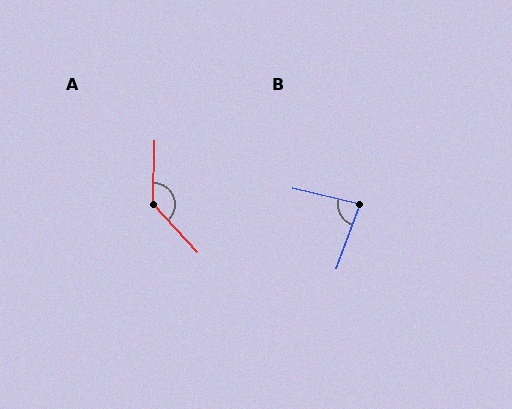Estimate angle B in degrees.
Approximately 84 degrees.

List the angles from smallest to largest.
B (84°), A (136°).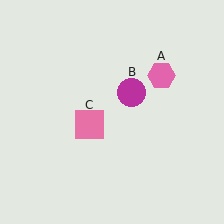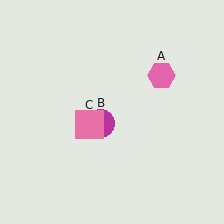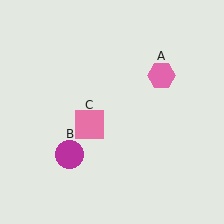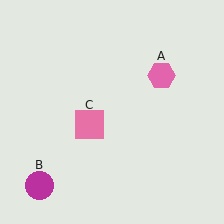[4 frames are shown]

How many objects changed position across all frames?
1 object changed position: magenta circle (object B).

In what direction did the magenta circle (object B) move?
The magenta circle (object B) moved down and to the left.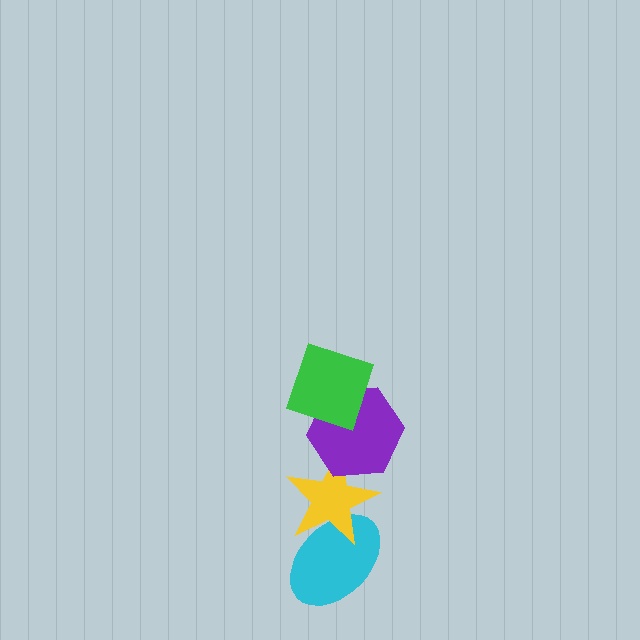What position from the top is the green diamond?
The green diamond is 1st from the top.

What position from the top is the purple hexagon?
The purple hexagon is 2nd from the top.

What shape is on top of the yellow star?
The purple hexagon is on top of the yellow star.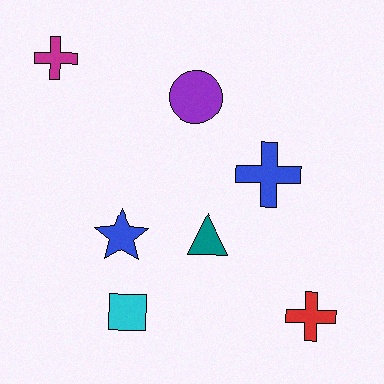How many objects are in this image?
There are 7 objects.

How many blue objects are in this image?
There are 2 blue objects.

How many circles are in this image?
There is 1 circle.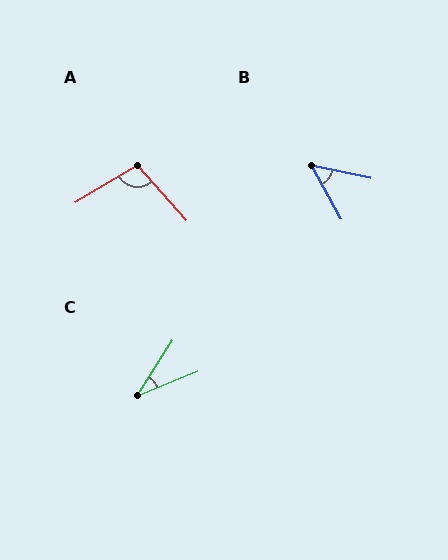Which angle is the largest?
A, at approximately 100 degrees.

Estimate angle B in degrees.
Approximately 49 degrees.